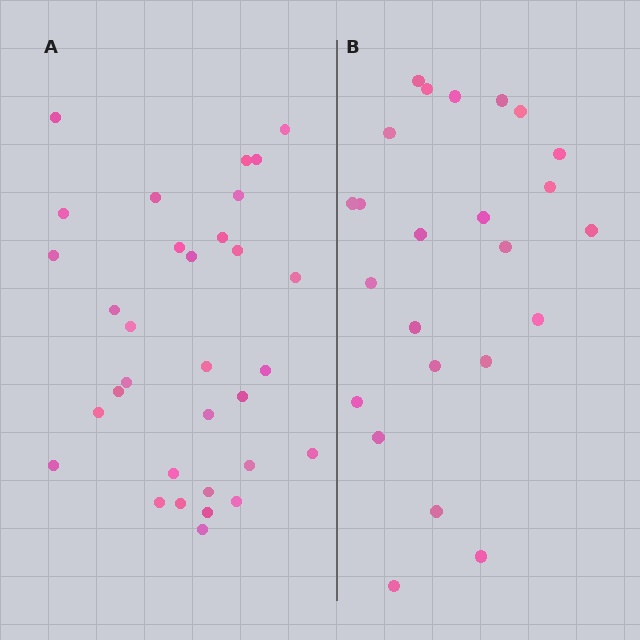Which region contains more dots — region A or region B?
Region A (the left region) has more dots.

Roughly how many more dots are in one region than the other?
Region A has roughly 8 or so more dots than region B.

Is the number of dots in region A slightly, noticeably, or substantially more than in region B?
Region A has noticeably more, but not dramatically so. The ratio is roughly 1.3 to 1.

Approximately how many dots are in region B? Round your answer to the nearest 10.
About 20 dots. (The exact count is 24, which rounds to 20.)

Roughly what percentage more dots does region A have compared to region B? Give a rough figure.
About 35% more.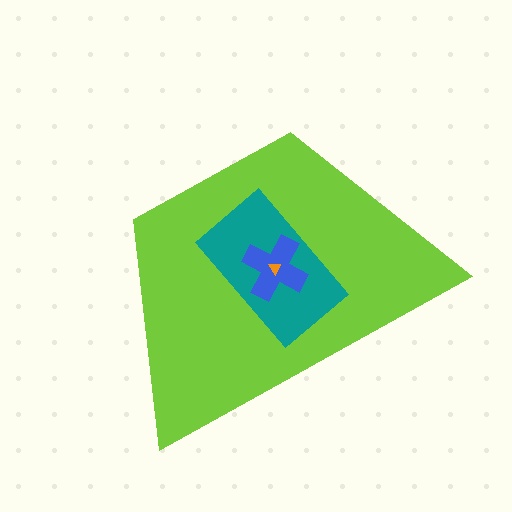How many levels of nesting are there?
4.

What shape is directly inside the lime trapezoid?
The teal rectangle.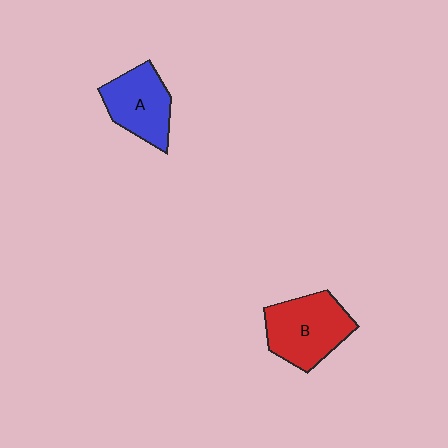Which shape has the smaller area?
Shape A (blue).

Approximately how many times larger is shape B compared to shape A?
Approximately 1.2 times.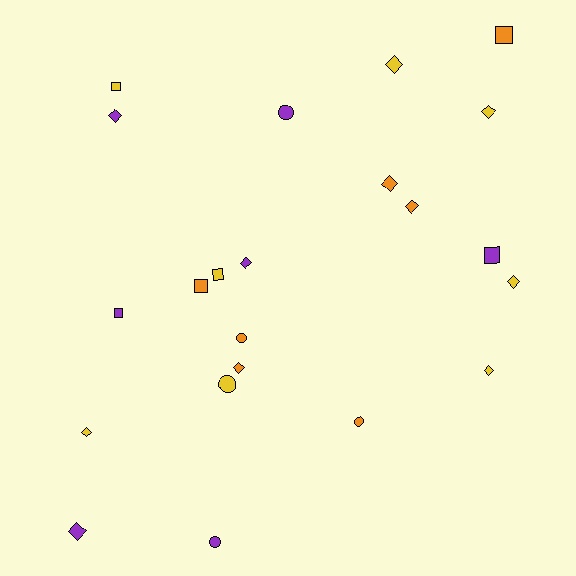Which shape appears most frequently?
Diamond, with 11 objects.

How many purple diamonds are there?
There are 3 purple diamonds.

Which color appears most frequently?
Yellow, with 8 objects.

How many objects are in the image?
There are 22 objects.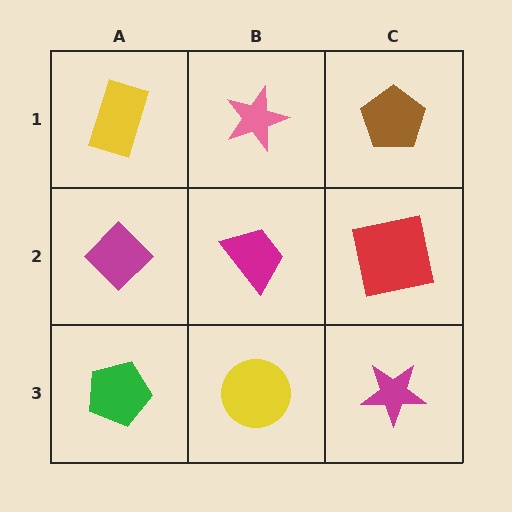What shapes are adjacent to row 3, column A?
A magenta diamond (row 2, column A), a yellow circle (row 3, column B).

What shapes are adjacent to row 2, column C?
A brown pentagon (row 1, column C), a magenta star (row 3, column C), a magenta trapezoid (row 2, column B).